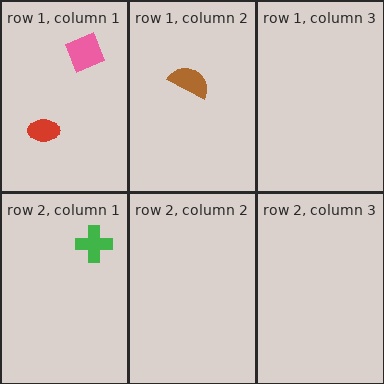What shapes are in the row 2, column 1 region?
The green cross.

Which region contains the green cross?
The row 2, column 1 region.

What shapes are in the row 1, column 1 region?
The pink square, the red ellipse.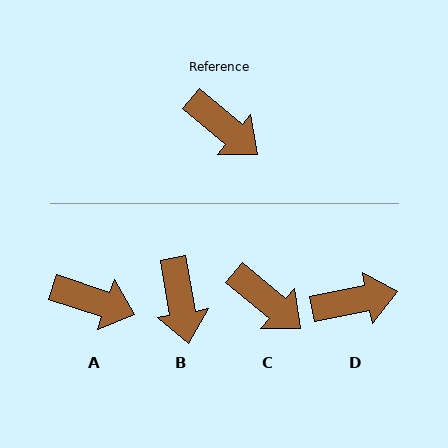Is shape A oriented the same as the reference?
No, it is off by about 22 degrees.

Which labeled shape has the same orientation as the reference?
C.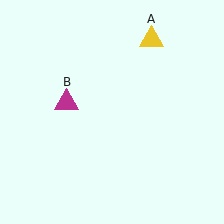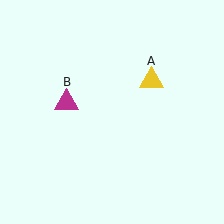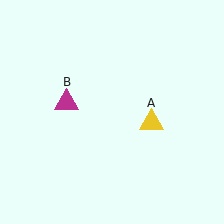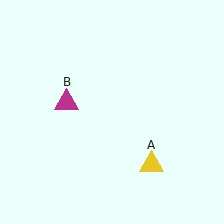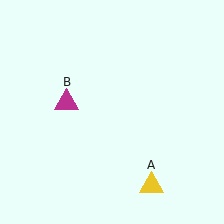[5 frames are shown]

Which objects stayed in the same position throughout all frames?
Magenta triangle (object B) remained stationary.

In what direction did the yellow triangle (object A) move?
The yellow triangle (object A) moved down.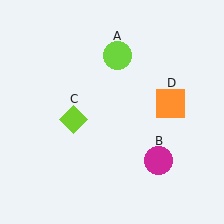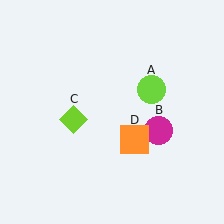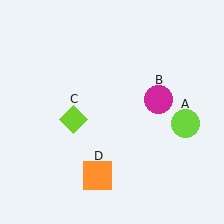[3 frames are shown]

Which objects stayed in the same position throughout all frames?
Lime diamond (object C) remained stationary.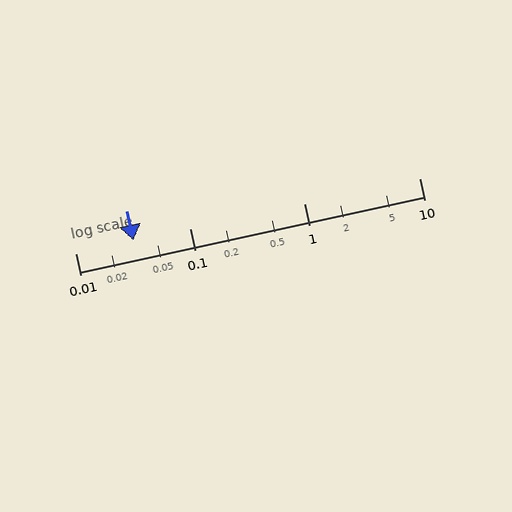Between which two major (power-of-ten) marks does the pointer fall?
The pointer is between 0.01 and 0.1.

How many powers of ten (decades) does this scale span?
The scale spans 3 decades, from 0.01 to 10.